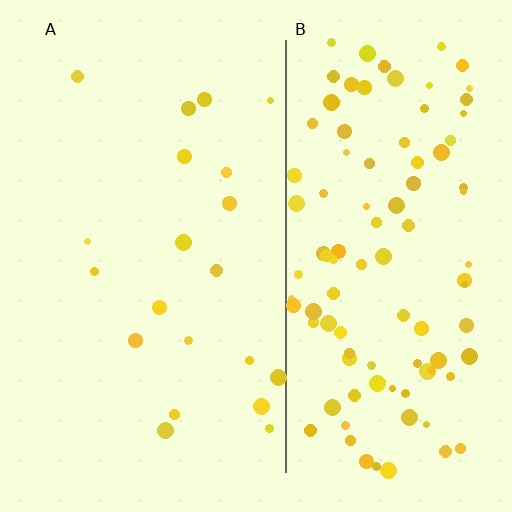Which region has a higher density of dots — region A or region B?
B (the right).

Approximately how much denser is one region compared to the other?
Approximately 5.2× — region B over region A.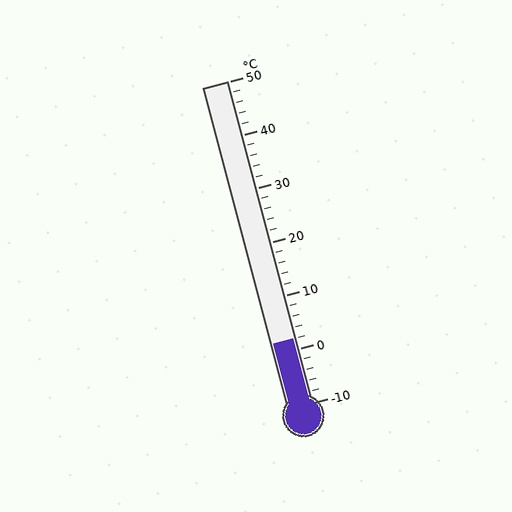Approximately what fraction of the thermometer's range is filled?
The thermometer is filled to approximately 20% of its range.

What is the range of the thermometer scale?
The thermometer scale ranges from -10°C to 50°C.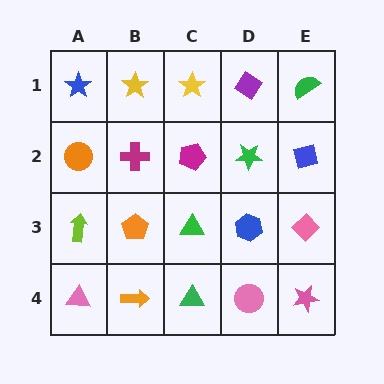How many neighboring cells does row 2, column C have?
4.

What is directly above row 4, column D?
A blue hexagon.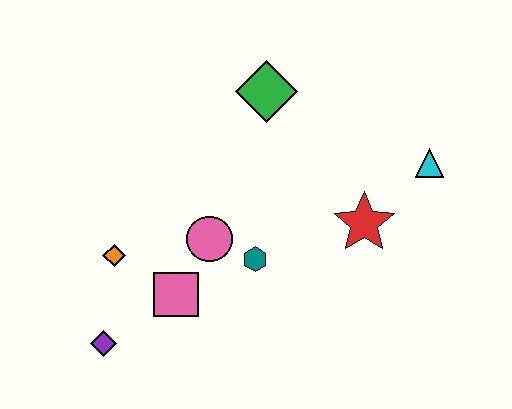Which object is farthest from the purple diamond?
The cyan triangle is farthest from the purple diamond.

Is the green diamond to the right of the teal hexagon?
Yes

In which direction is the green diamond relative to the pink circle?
The green diamond is above the pink circle.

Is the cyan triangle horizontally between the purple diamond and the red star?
No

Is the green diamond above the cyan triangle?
Yes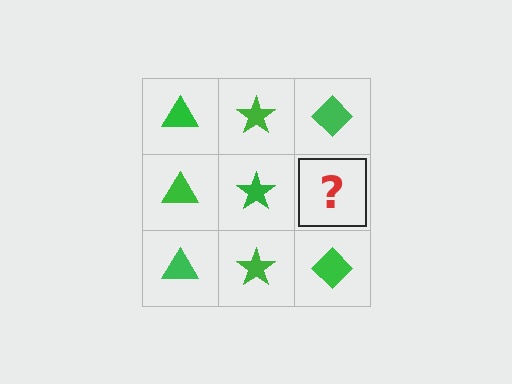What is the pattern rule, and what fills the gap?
The rule is that each column has a consistent shape. The gap should be filled with a green diamond.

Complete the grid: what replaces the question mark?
The question mark should be replaced with a green diamond.